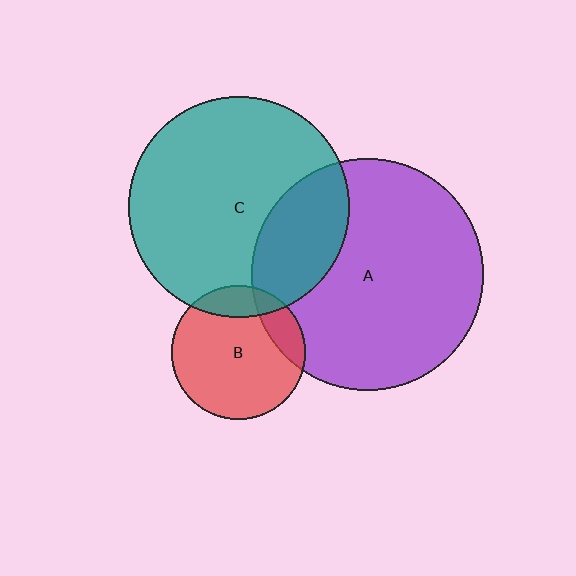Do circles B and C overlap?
Yes.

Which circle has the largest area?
Circle A (purple).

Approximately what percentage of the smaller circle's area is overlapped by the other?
Approximately 15%.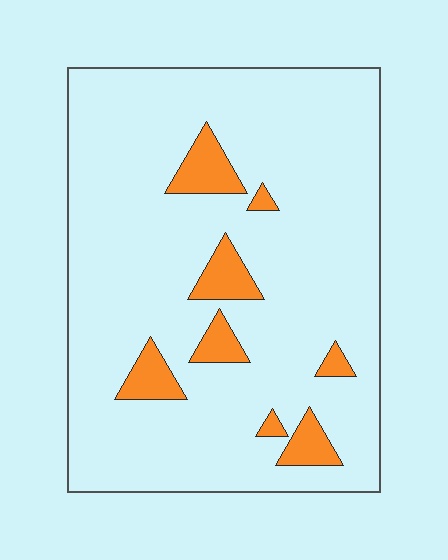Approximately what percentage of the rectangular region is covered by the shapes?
Approximately 10%.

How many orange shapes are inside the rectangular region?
8.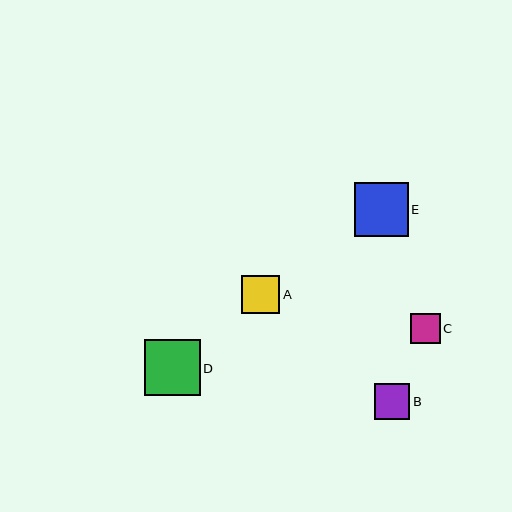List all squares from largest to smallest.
From largest to smallest: D, E, A, B, C.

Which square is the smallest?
Square C is the smallest with a size of approximately 30 pixels.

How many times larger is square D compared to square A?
Square D is approximately 1.4 times the size of square A.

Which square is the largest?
Square D is the largest with a size of approximately 56 pixels.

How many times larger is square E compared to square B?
Square E is approximately 1.5 times the size of square B.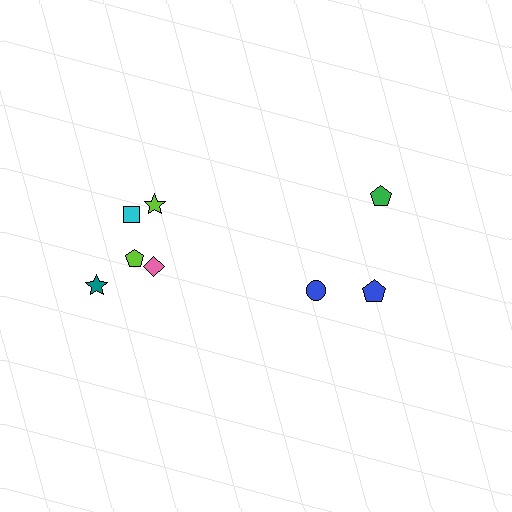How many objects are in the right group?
There are 3 objects.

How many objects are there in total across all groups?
There are 8 objects.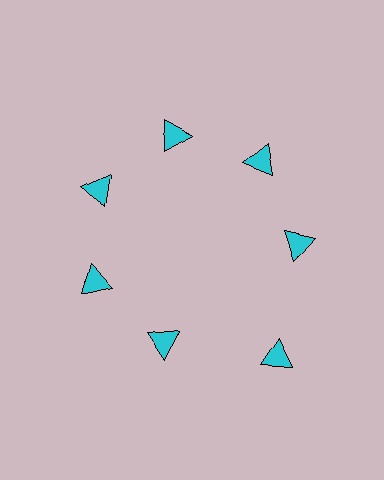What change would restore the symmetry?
The symmetry would be restored by moving it inward, back onto the ring so that all 7 triangles sit at equal angles and equal distance from the center.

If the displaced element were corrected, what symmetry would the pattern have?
It would have 7-fold rotational symmetry — the pattern would map onto itself every 51 degrees.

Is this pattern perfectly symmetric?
No. The 7 cyan triangles are arranged in a ring, but one element near the 5 o'clock position is pushed outward from the center, breaking the 7-fold rotational symmetry.